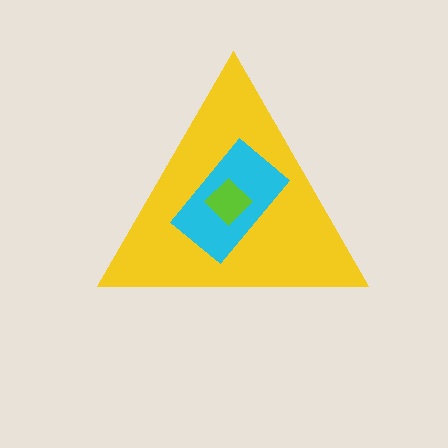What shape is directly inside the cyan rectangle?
The lime diamond.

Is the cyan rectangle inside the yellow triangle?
Yes.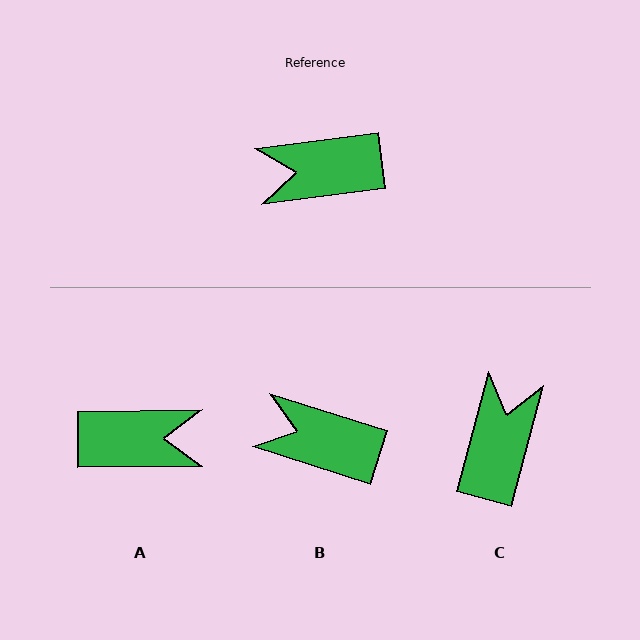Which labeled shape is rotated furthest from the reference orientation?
A, about 173 degrees away.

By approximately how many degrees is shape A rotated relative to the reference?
Approximately 173 degrees counter-clockwise.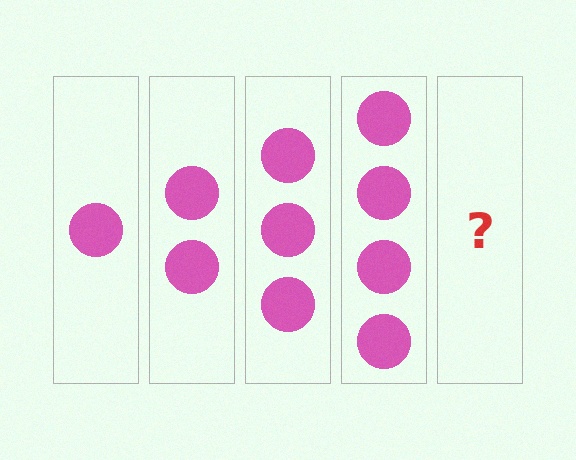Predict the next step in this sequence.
The next step is 5 circles.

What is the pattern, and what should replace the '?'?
The pattern is that each step adds one more circle. The '?' should be 5 circles.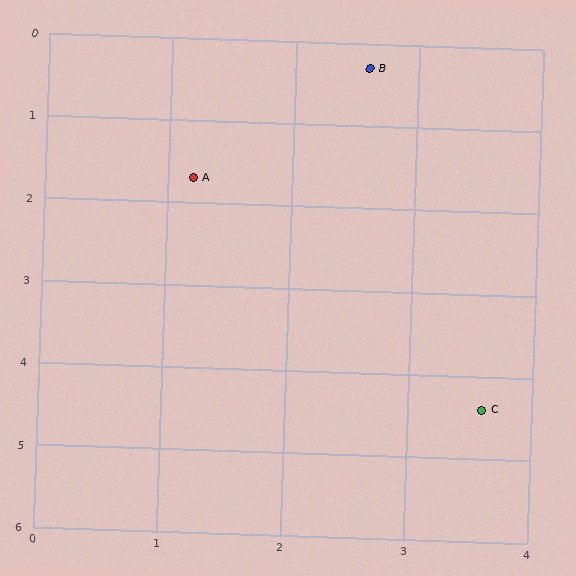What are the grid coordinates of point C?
Point C is at approximately (3.6, 4.4).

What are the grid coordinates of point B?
Point B is at approximately (2.6, 0.3).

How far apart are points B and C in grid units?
Points B and C are about 4.2 grid units apart.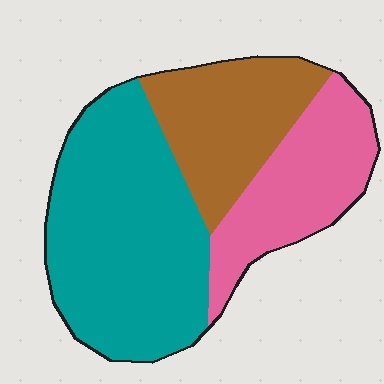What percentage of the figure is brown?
Brown covers around 25% of the figure.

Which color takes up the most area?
Teal, at roughly 50%.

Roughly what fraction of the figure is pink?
Pink covers roughly 25% of the figure.